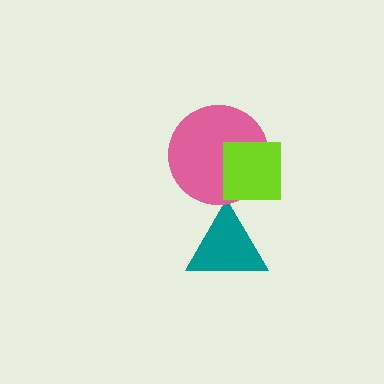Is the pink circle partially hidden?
Yes, it is partially covered by another shape.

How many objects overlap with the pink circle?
1 object overlaps with the pink circle.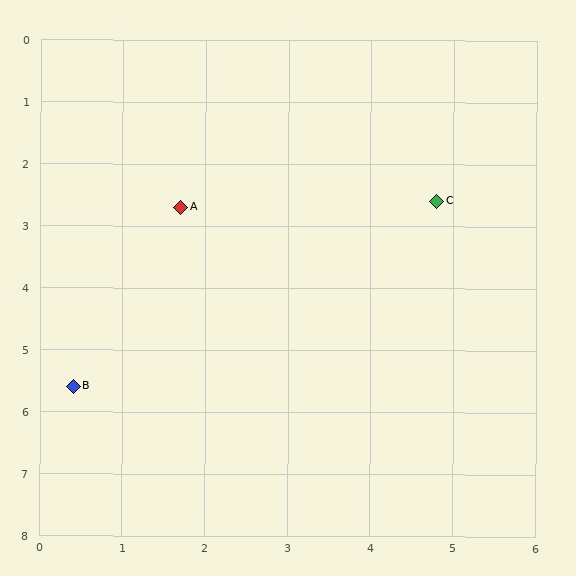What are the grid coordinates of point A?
Point A is at approximately (1.7, 2.7).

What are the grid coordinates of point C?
Point C is at approximately (4.8, 2.6).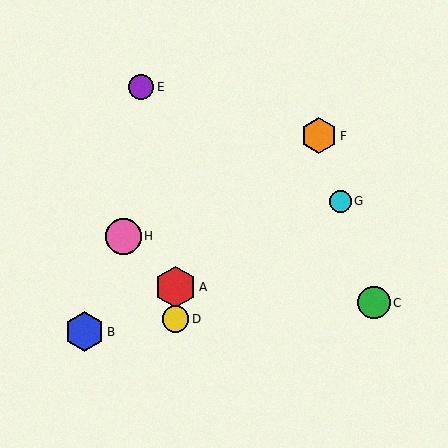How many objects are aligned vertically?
2 objects (A, D) are aligned vertically.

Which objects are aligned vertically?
Objects A, D are aligned vertically.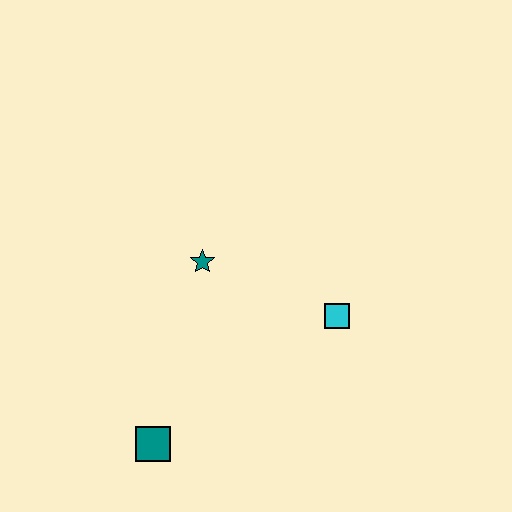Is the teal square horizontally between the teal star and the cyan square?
No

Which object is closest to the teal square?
The teal star is closest to the teal square.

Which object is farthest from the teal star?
The teal square is farthest from the teal star.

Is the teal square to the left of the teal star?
Yes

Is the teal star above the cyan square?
Yes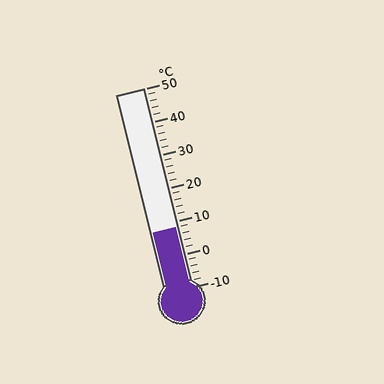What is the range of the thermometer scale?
The thermometer scale ranges from -10°C to 50°C.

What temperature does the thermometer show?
The thermometer shows approximately 8°C.